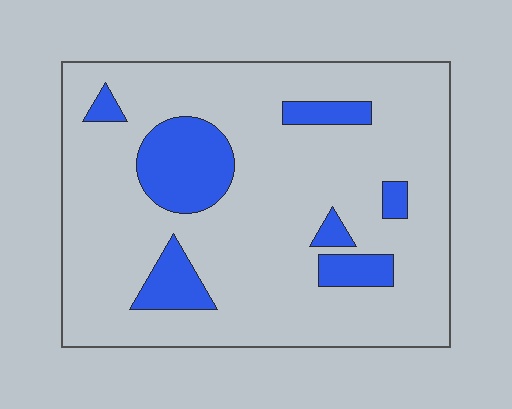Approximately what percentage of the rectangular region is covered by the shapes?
Approximately 15%.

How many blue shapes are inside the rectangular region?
7.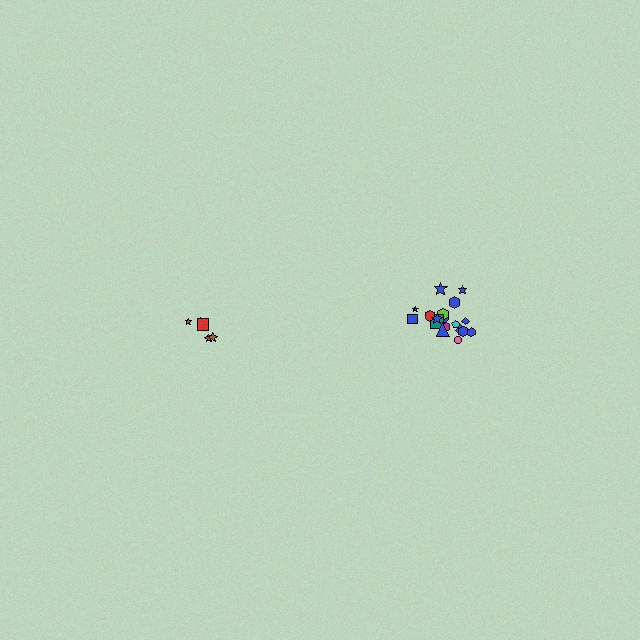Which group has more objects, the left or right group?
The right group.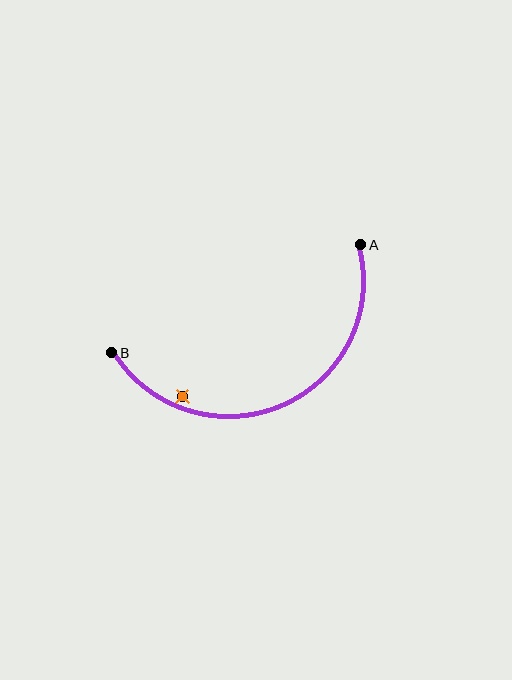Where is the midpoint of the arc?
The arc midpoint is the point on the curve farthest from the straight line joining A and B. It sits below that line.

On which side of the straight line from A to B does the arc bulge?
The arc bulges below the straight line connecting A and B.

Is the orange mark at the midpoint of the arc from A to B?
No — the orange mark does not lie on the arc at all. It sits slightly inside the curve.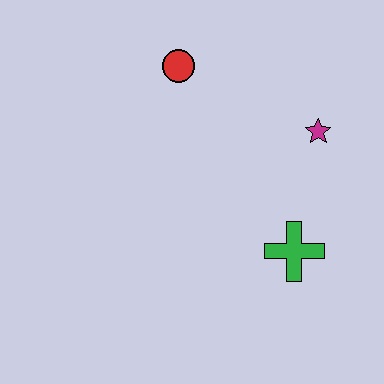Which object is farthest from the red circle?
The green cross is farthest from the red circle.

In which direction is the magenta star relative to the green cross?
The magenta star is above the green cross.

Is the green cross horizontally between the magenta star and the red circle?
Yes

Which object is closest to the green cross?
The magenta star is closest to the green cross.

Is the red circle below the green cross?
No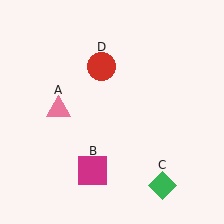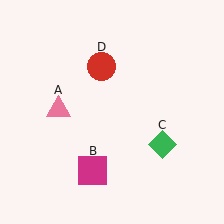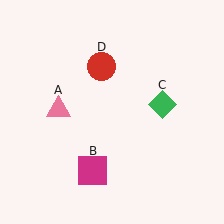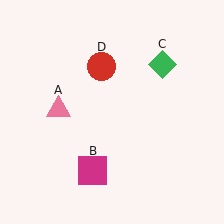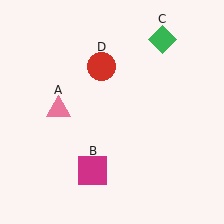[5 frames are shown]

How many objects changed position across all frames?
1 object changed position: green diamond (object C).